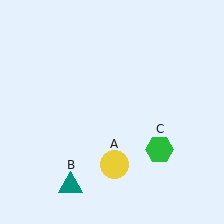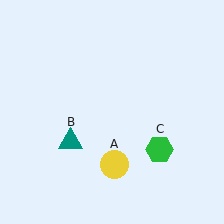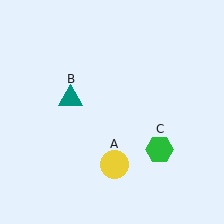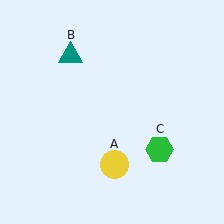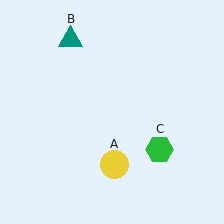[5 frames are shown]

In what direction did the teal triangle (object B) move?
The teal triangle (object B) moved up.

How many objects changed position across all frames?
1 object changed position: teal triangle (object B).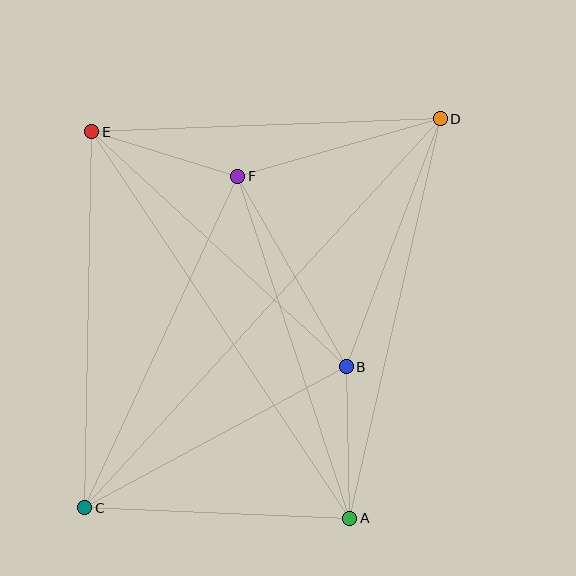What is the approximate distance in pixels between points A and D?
The distance between A and D is approximately 409 pixels.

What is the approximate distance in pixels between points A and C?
The distance between A and C is approximately 266 pixels.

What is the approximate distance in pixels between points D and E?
The distance between D and E is approximately 349 pixels.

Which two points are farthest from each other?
Points C and D are farthest from each other.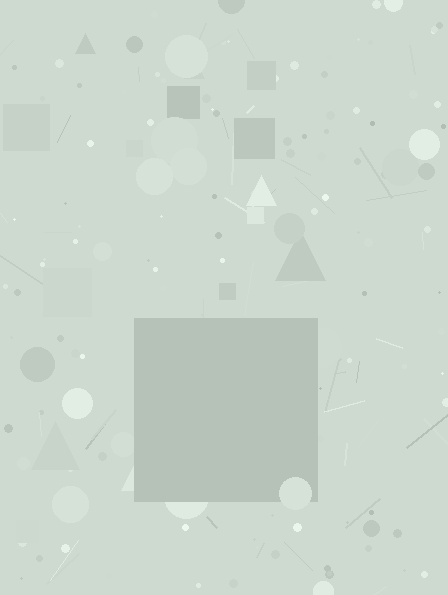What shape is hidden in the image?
A square is hidden in the image.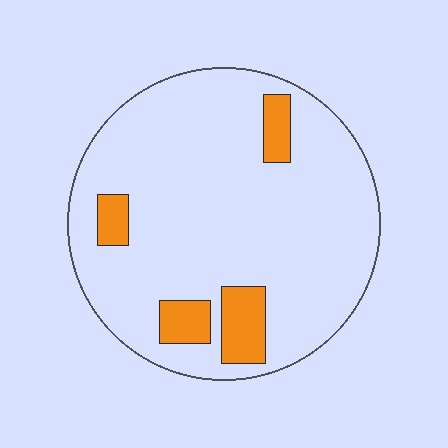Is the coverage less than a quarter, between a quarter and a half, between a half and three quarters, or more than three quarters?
Less than a quarter.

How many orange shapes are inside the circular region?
4.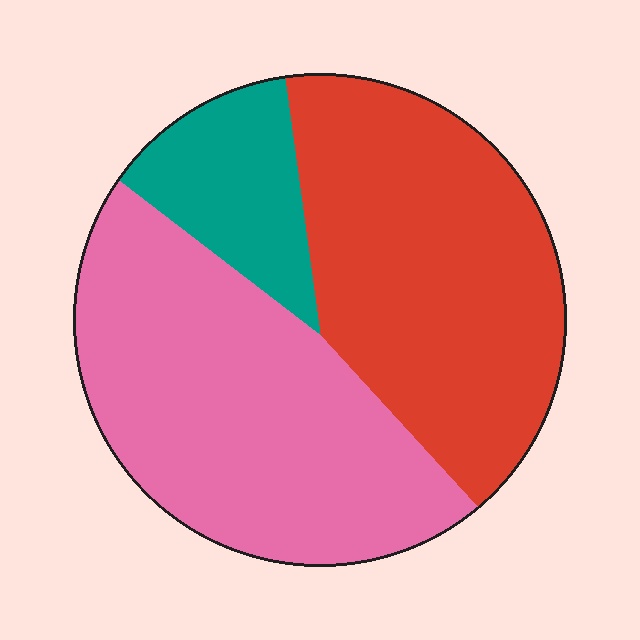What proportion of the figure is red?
Red covers 42% of the figure.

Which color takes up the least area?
Teal, at roughly 15%.